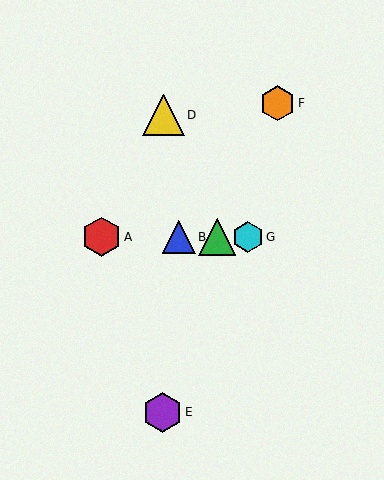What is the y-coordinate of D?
Object D is at y≈115.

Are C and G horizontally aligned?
Yes, both are at y≈237.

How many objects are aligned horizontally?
4 objects (A, B, C, G) are aligned horizontally.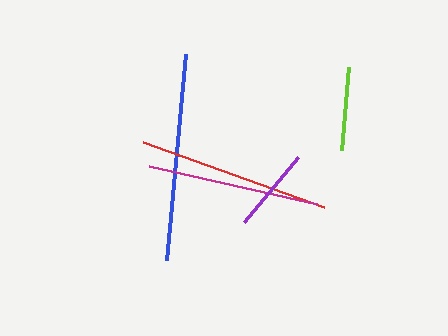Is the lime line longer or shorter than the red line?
The red line is longer than the lime line.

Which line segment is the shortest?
The lime line is the shortest at approximately 83 pixels.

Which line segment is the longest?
The blue line is the longest at approximately 207 pixels.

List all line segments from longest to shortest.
From longest to shortest: blue, red, magenta, purple, lime.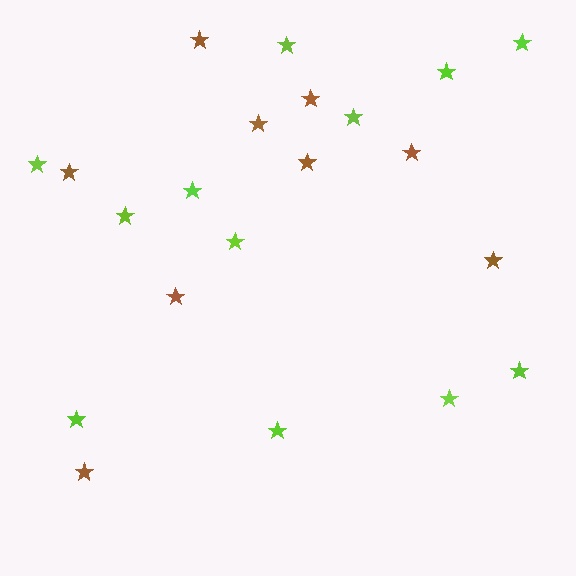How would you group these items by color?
There are 2 groups: one group of brown stars (9) and one group of lime stars (12).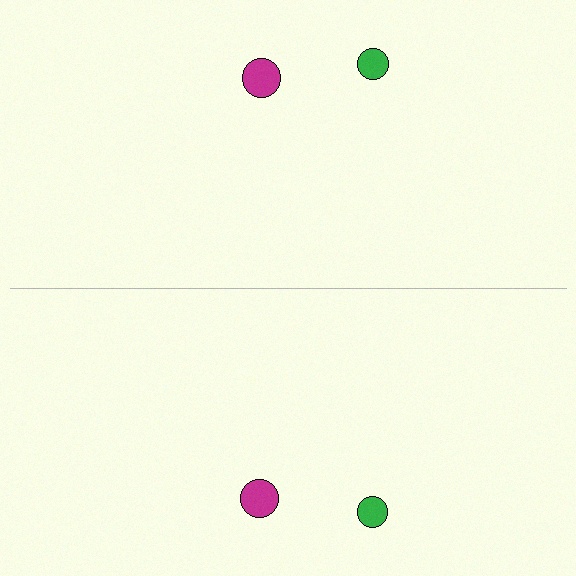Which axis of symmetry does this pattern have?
The pattern has a horizontal axis of symmetry running through the center of the image.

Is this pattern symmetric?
Yes, this pattern has bilateral (reflection) symmetry.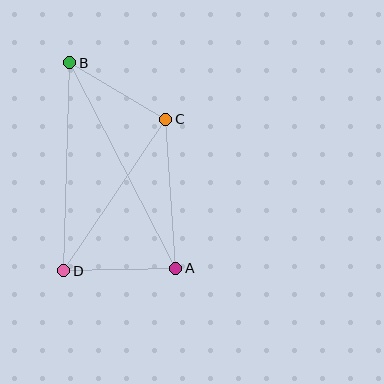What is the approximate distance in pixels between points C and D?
The distance between C and D is approximately 183 pixels.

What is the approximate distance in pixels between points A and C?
The distance between A and C is approximately 150 pixels.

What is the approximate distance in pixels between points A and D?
The distance between A and D is approximately 112 pixels.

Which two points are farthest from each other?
Points A and B are farthest from each other.